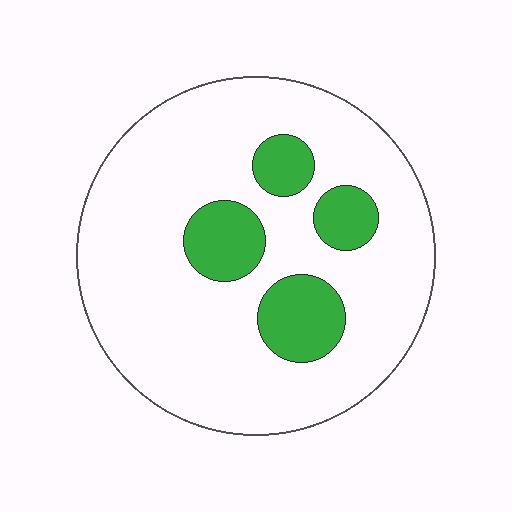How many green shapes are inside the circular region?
4.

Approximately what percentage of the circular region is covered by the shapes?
Approximately 20%.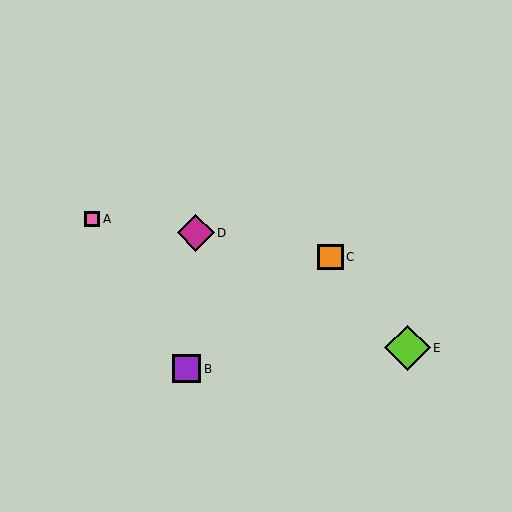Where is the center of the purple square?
The center of the purple square is at (187, 369).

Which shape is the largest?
The lime diamond (labeled E) is the largest.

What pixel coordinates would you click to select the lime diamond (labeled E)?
Click at (407, 348) to select the lime diamond E.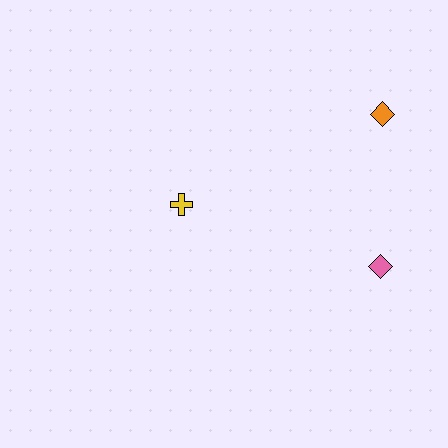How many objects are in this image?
There are 3 objects.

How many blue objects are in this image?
There are no blue objects.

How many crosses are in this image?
There is 1 cross.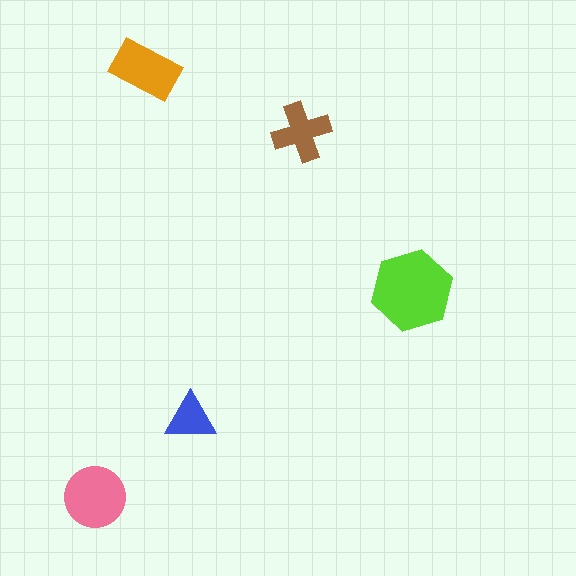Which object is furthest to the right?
The lime hexagon is rightmost.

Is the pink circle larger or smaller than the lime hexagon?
Smaller.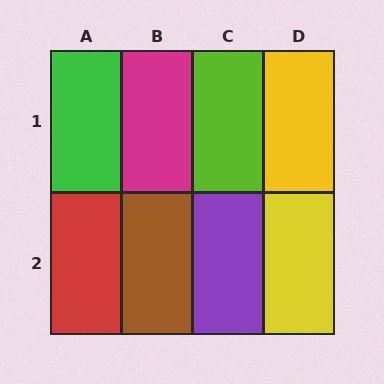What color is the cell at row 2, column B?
Brown.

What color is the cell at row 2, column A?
Red.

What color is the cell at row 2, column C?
Purple.